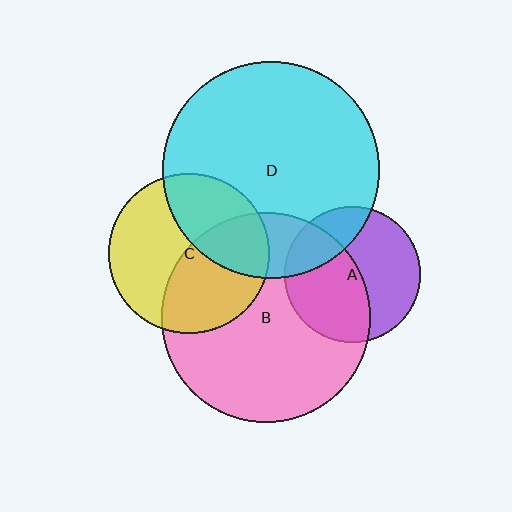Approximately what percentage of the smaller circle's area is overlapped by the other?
Approximately 25%.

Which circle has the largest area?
Circle D (cyan).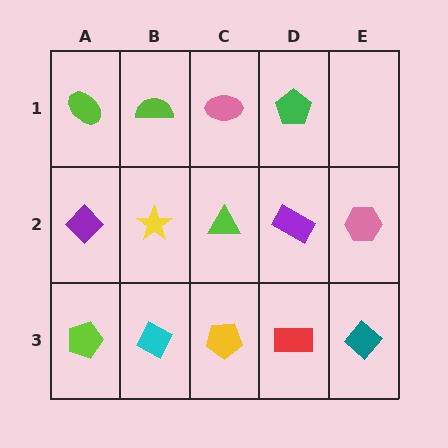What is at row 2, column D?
A purple rectangle.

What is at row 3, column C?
A yellow pentagon.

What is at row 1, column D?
A green pentagon.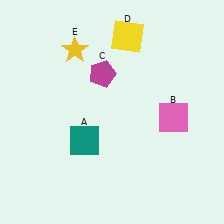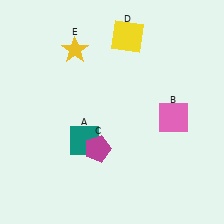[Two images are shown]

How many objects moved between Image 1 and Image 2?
1 object moved between the two images.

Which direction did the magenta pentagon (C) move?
The magenta pentagon (C) moved down.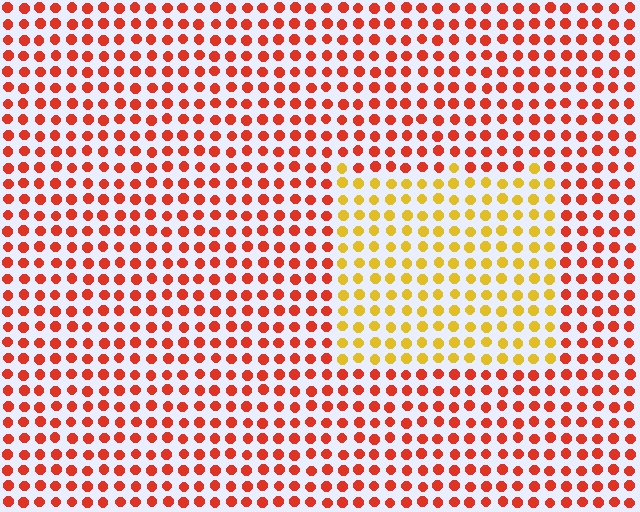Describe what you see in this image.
The image is filled with small red elements in a uniform arrangement. A rectangle-shaped region is visible where the elements are tinted to a slightly different hue, forming a subtle color boundary.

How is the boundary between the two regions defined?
The boundary is defined purely by a slight shift in hue (about 45 degrees). Spacing, size, and orientation are identical on both sides.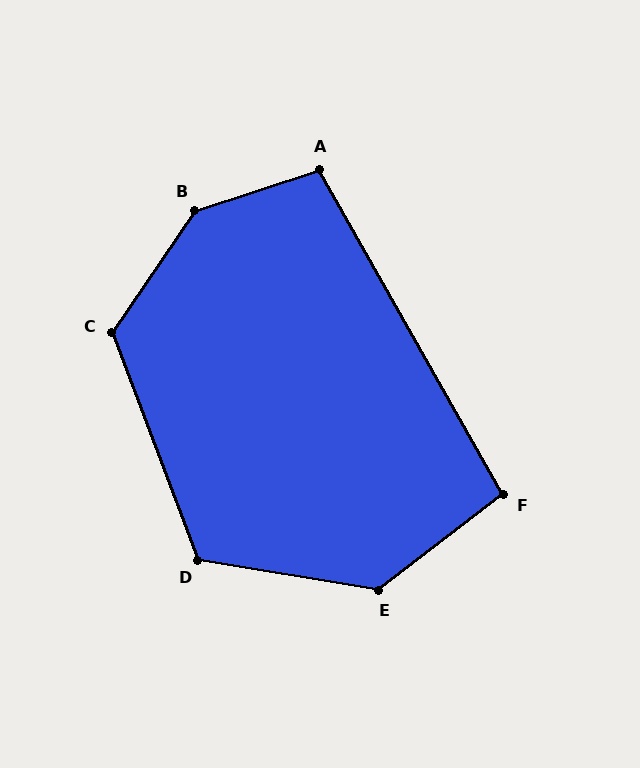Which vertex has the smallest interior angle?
F, at approximately 98 degrees.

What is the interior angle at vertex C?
Approximately 125 degrees (obtuse).